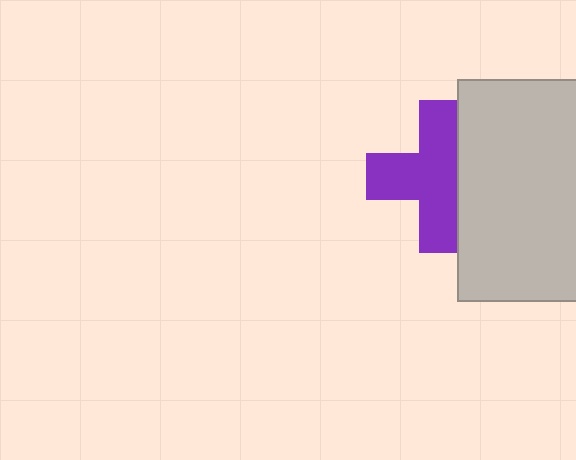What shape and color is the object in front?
The object in front is a light gray rectangle.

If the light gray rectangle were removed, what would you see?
You would see the complete purple cross.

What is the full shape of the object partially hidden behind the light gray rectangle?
The partially hidden object is a purple cross.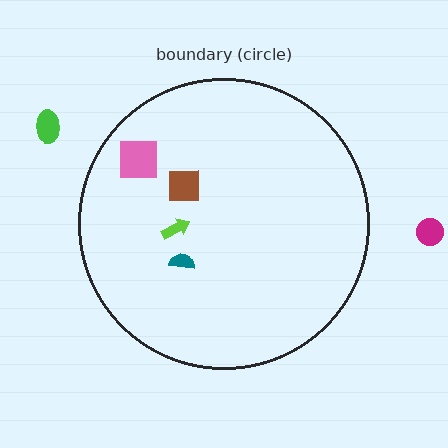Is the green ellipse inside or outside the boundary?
Outside.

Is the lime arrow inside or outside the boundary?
Inside.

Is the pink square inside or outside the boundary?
Inside.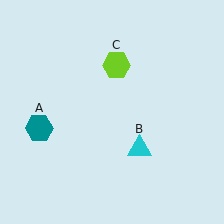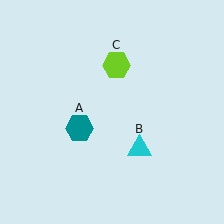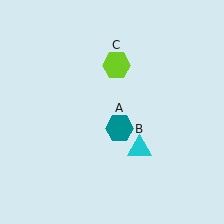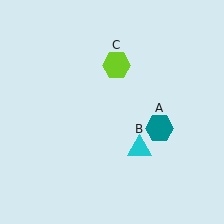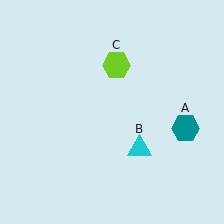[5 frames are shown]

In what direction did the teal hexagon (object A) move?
The teal hexagon (object A) moved right.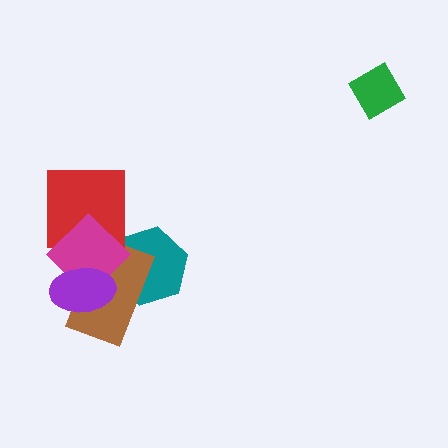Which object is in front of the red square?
The magenta diamond is in front of the red square.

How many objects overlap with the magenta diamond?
4 objects overlap with the magenta diamond.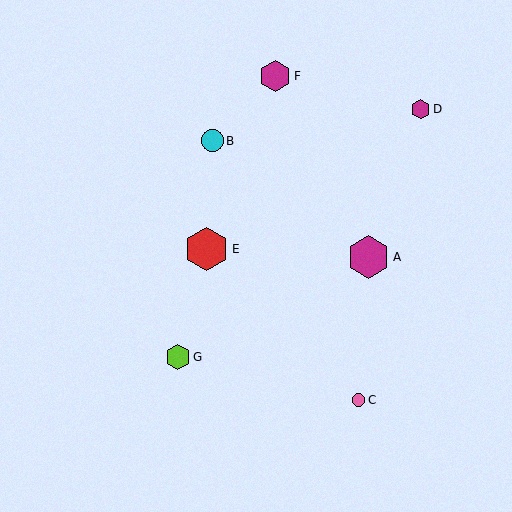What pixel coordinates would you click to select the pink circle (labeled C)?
Click at (359, 400) to select the pink circle C.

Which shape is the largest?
The red hexagon (labeled E) is the largest.